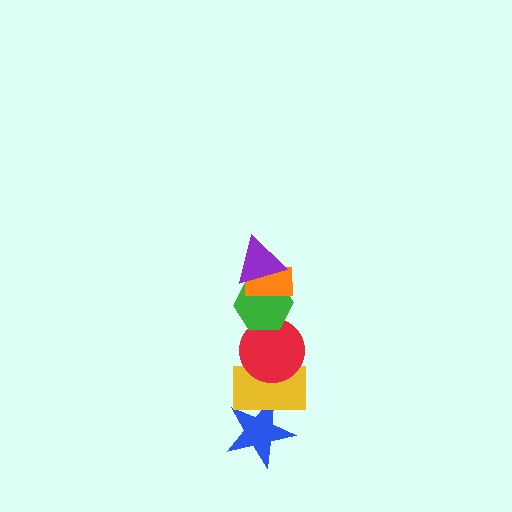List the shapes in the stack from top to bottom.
From top to bottom: the purple triangle, the orange rectangle, the green hexagon, the red circle, the yellow rectangle, the blue star.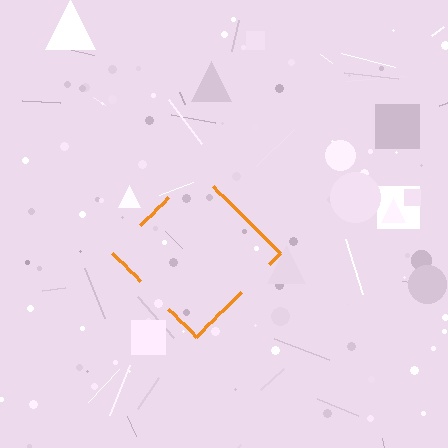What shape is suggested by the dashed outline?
The dashed outline suggests a diamond.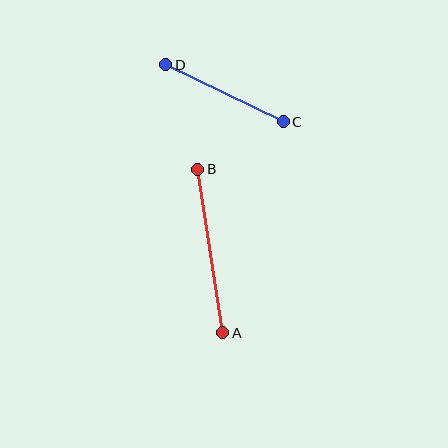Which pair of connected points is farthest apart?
Points A and B are farthest apart.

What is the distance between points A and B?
The distance is approximately 165 pixels.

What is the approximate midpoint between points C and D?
The midpoint is at approximately (225, 93) pixels.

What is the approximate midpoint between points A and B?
The midpoint is at approximately (210, 251) pixels.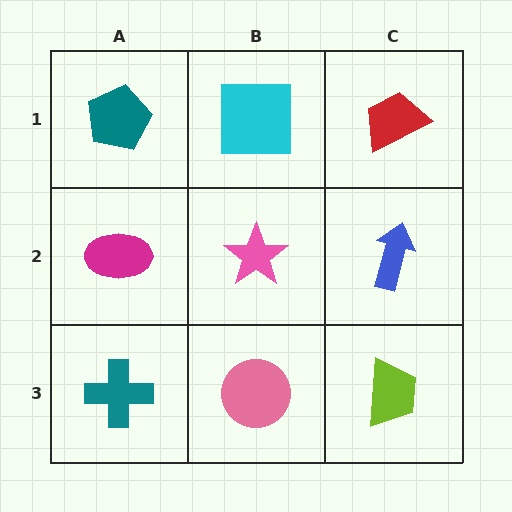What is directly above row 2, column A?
A teal pentagon.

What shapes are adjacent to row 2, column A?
A teal pentagon (row 1, column A), a teal cross (row 3, column A), a pink star (row 2, column B).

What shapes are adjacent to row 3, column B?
A pink star (row 2, column B), a teal cross (row 3, column A), a lime trapezoid (row 3, column C).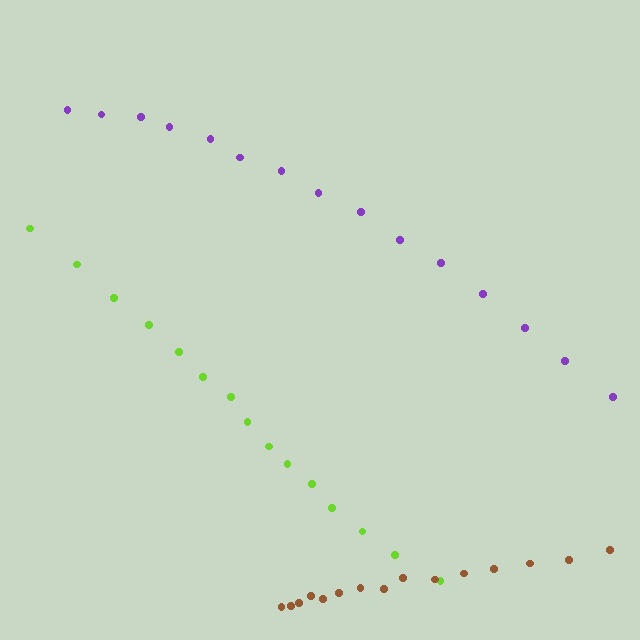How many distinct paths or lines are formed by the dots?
There are 3 distinct paths.